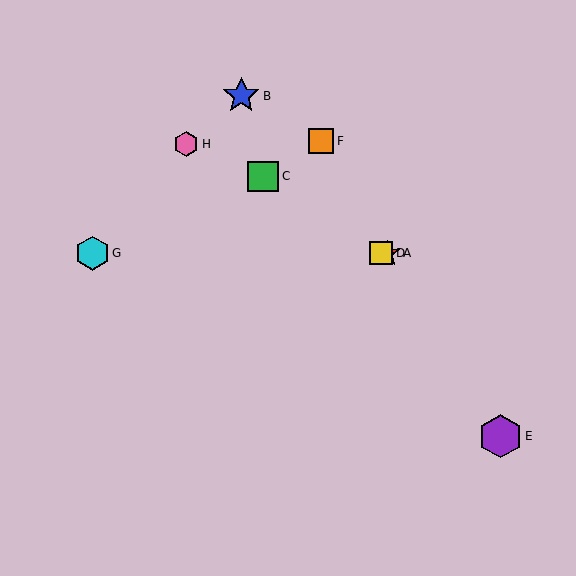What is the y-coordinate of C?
Object C is at y≈176.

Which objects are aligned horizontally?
Objects A, D, G are aligned horizontally.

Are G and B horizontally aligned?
No, G is at y≈253 and B is at y≈96.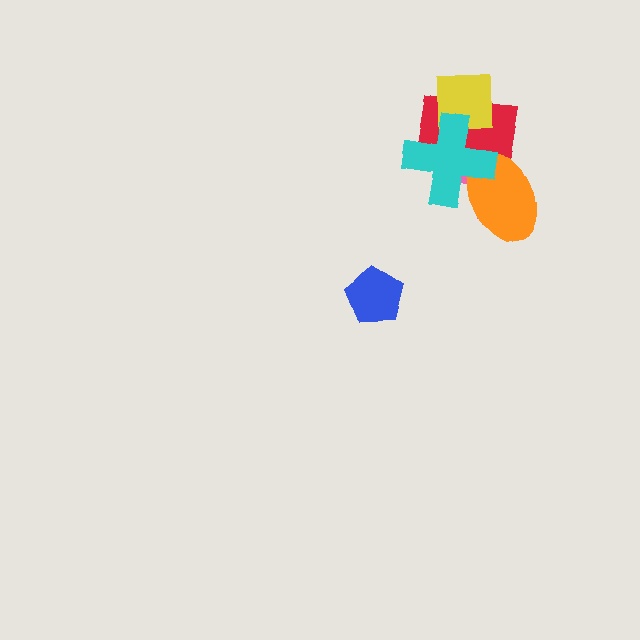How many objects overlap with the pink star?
3 objects overlap with the pink star.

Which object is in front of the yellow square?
The cyan cross is in front of the yellow square.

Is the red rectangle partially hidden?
Yes, it is partially covered by another shape.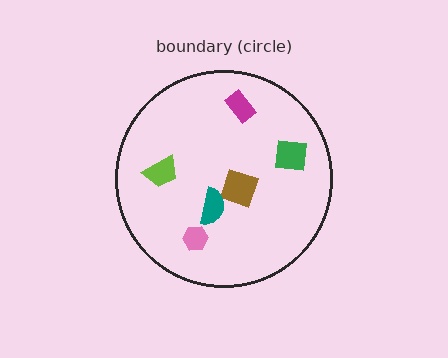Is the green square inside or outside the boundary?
Inside.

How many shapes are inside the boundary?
6 inside, 0 outside.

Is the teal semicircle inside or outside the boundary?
Inside.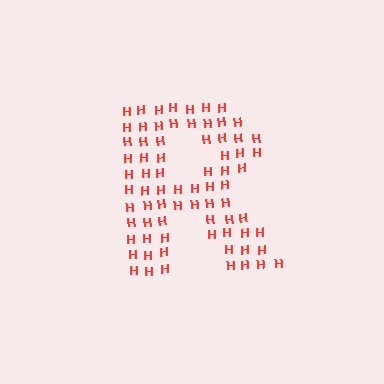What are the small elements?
The small elements are letter H's.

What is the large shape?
The large shape is the letter R.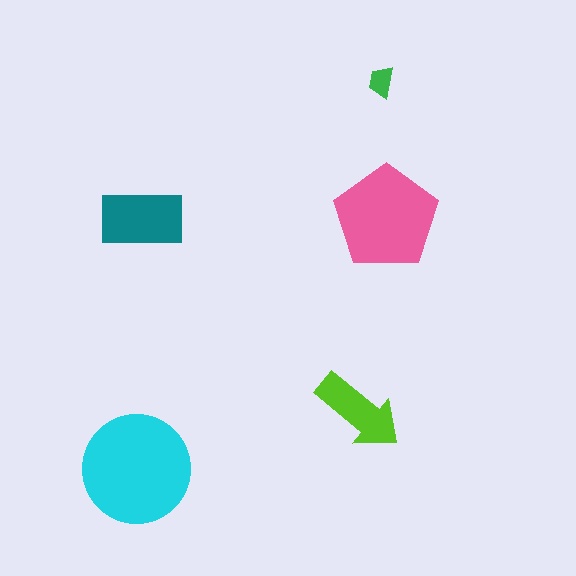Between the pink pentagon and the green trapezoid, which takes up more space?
The pink pentagon.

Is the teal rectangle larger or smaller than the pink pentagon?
Smaller.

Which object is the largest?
The cyan circle.